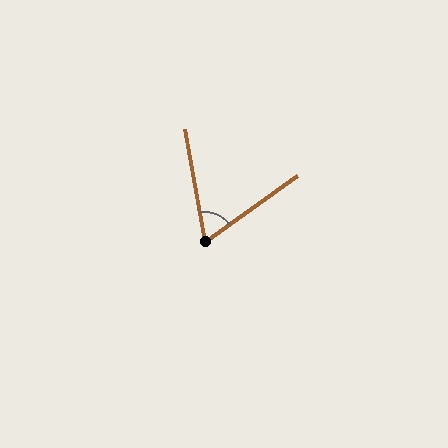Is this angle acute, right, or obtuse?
It is acute.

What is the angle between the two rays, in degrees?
Approximately 65 degrees.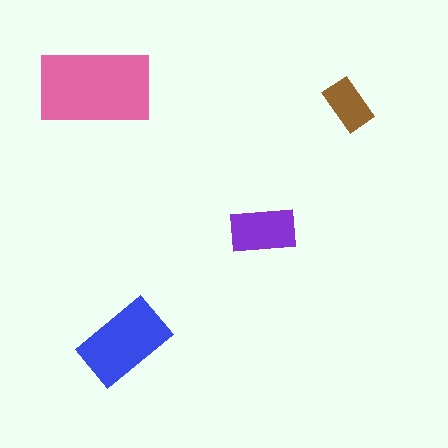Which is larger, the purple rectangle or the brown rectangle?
The purple one.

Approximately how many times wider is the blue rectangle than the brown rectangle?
About 1.5 times wider.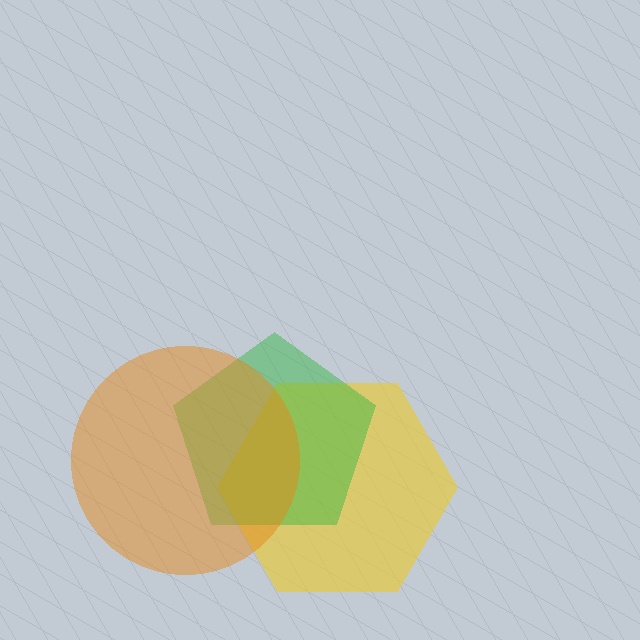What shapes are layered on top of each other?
The layered shapes are: a yellow hexagon, a green pentagon, an orange circle.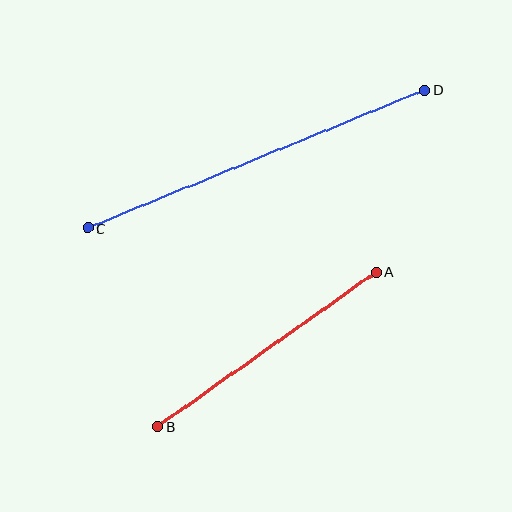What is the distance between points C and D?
The distance is approximately 364 pixels.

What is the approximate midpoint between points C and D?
The midpoint is at approximately (256, 159) pixels.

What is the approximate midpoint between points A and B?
The midpoint is at approximately (267, 349) pixels.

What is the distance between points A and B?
The distance is approximately 268 pixels.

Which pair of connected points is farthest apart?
Points C and D are farthest apart.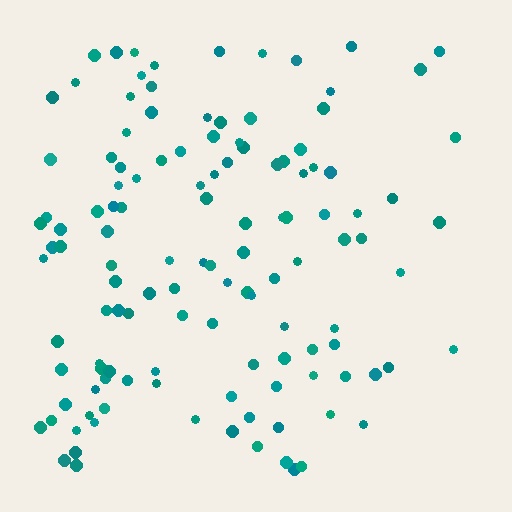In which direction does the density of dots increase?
From right to left, with the left side densest.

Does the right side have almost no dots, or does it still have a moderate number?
Still a moderate number, just noticeably fewer than the left.